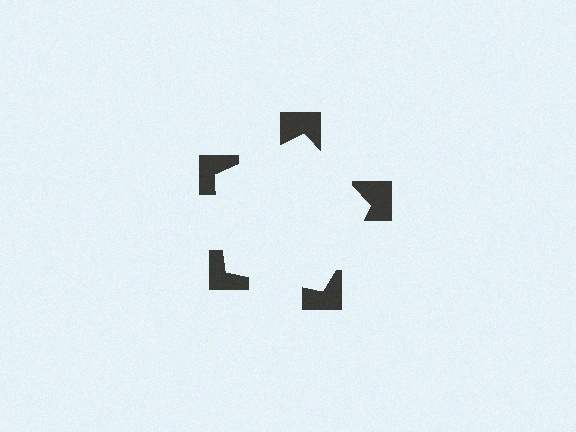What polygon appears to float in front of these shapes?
An illusory pentagon — its edges are inferred from the aligned wedge cuts in the notched squares, not physically drawn.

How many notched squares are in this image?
There are 5 — one at each vertex of the illusory pentagon.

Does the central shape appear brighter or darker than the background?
It typically appears slightly brighter than the background, even though no actual brightness change is drawn.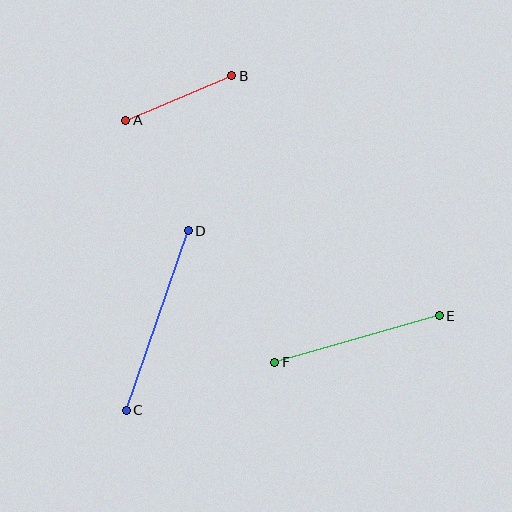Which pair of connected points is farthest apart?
Points C and D are farthest apart.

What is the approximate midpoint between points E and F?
The midpoint is at approximately (357, 339) pixels.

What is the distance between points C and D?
The distance is approximately 190 pixels.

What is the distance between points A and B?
The distance is approximately 115 pixels.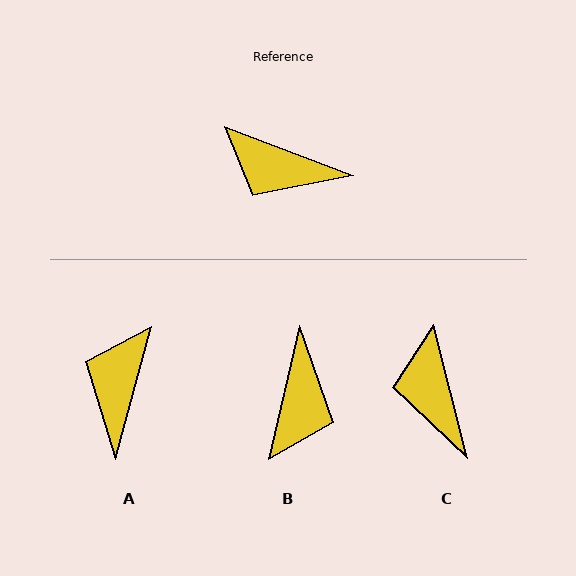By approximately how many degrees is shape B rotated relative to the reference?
Approximately 98 degrees counter-clockwise.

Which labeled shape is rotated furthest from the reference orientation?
B, about 98 degrees away.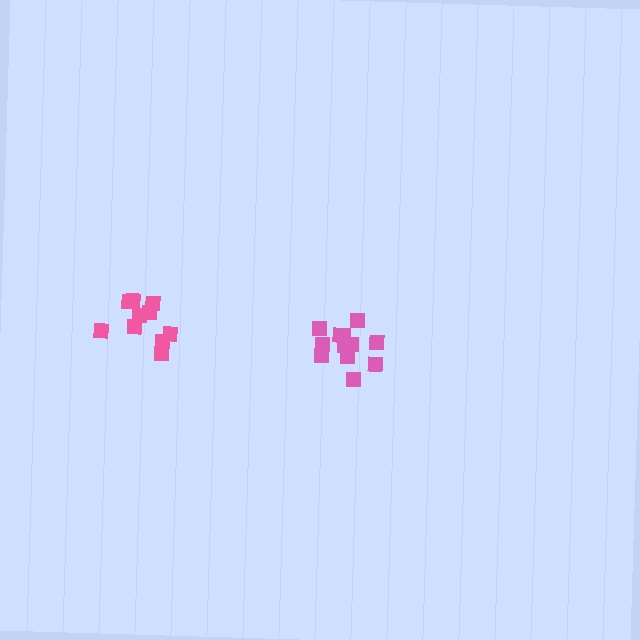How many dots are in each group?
Group 1: 10 dots, Group 2: 12 dots (22 total).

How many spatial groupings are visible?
There are 2 spatial groupings.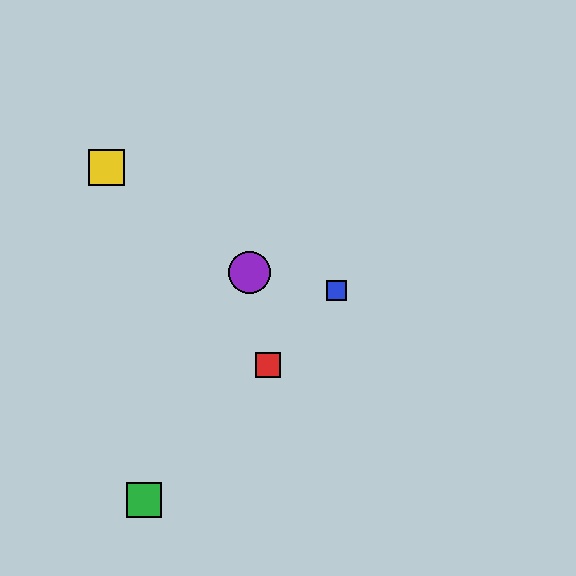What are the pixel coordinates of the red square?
The red square is at (268, 365).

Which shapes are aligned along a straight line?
The red square, the blue square, the green square are aligned along a straight line.